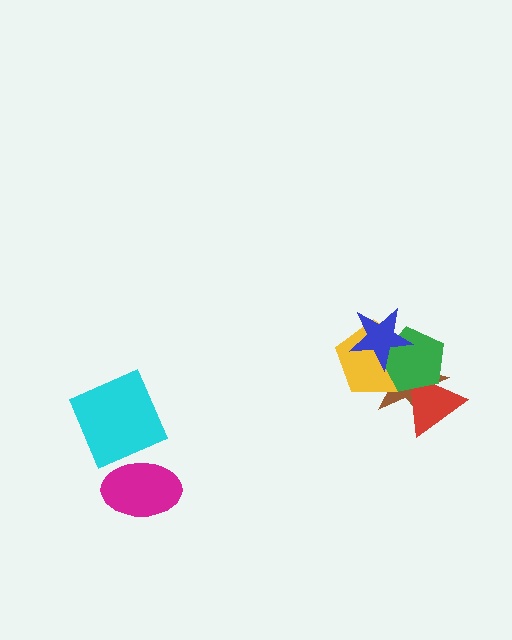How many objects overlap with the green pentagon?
4 objects overlap with the green pentagon.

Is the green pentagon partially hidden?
Yes, it is partially covered by another shape.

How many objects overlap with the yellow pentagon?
3 objects overlap with the yellow pentagon.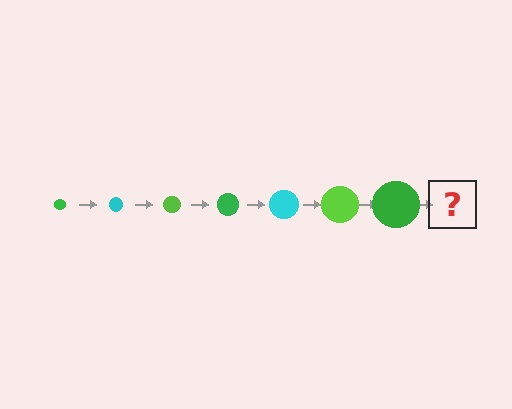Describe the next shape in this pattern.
It should be a cyan circle, larger than the previous one.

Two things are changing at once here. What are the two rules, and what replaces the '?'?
The two rules are that the circle grows larger each step and the color cycles through green, cyan, and lime. The '?' should be a cyan circle, larger than the previous one.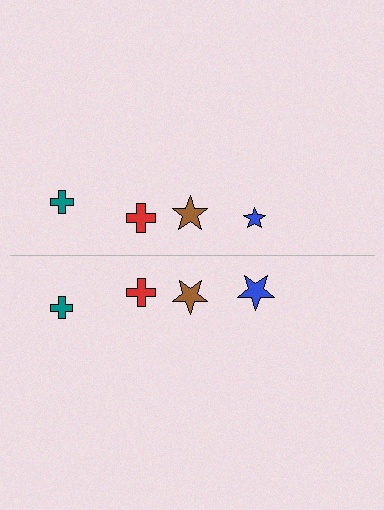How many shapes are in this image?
There are 8 shapes in this image.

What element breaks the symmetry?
The blue star on the bottom side has a different size than its mirror counterpart.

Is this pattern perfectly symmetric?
No, the pattern is not perfectly symmetric. The blue star on the bottom side has a different size than its mirror counterpart.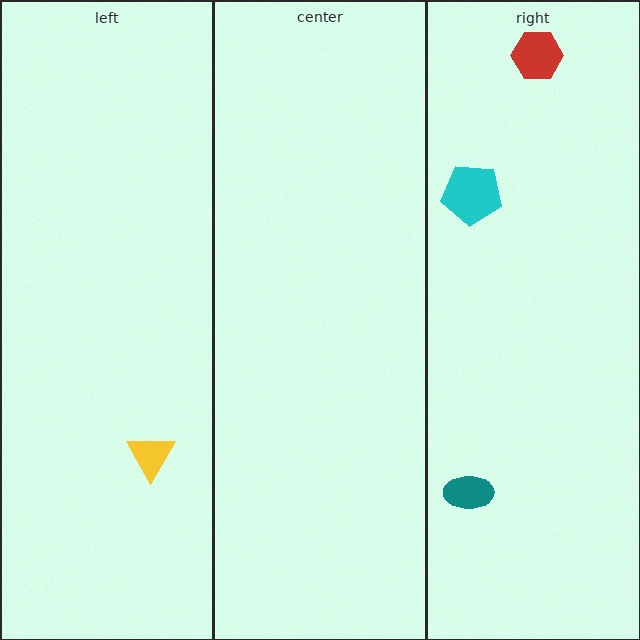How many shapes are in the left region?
1.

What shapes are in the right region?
The teal ellipse, the cyan pentagon, the red hexagon.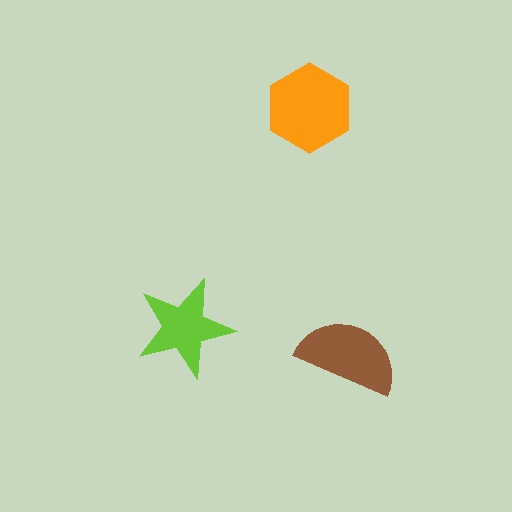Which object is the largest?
The orange hexagon.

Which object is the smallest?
The lime star.